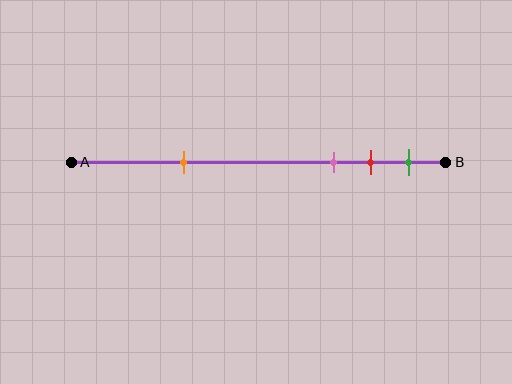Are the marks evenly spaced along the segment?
No, the marks are not evenly spaced.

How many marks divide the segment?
There are 4 marks dividing the segment.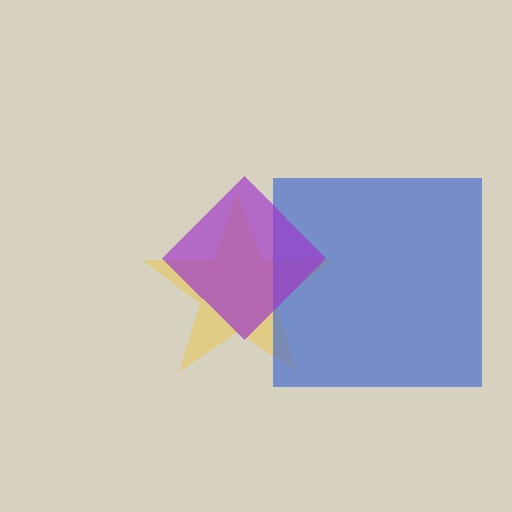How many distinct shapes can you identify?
There are 3 distinct shapes: a yellow star, a blue square, a purple diamond.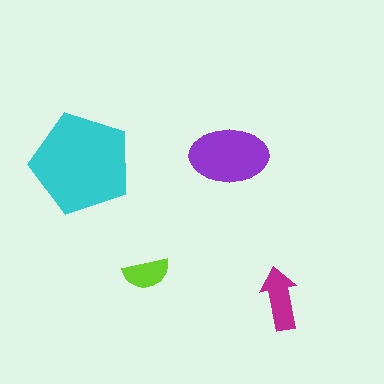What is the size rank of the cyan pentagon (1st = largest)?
1st.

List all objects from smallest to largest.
The lime semicircle, the magenta arrow, the purple ellipse, the cyan pentagon.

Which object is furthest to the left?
The cyan pentagon is leftmost.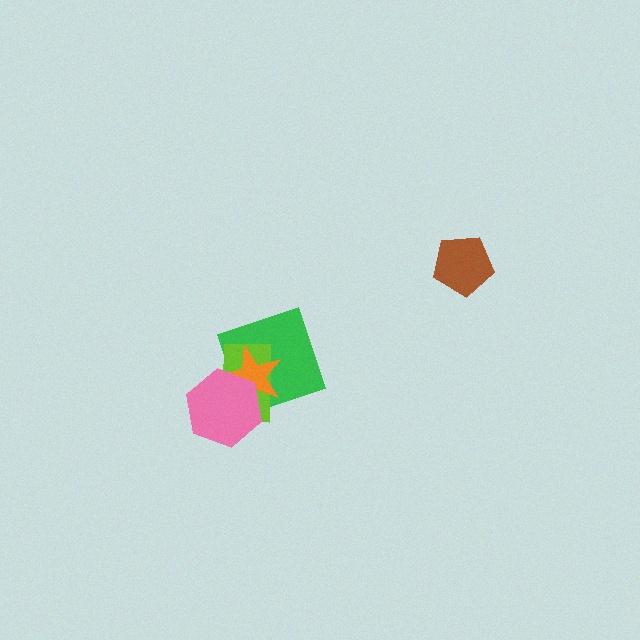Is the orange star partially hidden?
Yes, it is partially covered by another shape.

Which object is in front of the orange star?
The pink hexagon is in front of the orange star.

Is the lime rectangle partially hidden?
Yes, it is partially covered by another shape.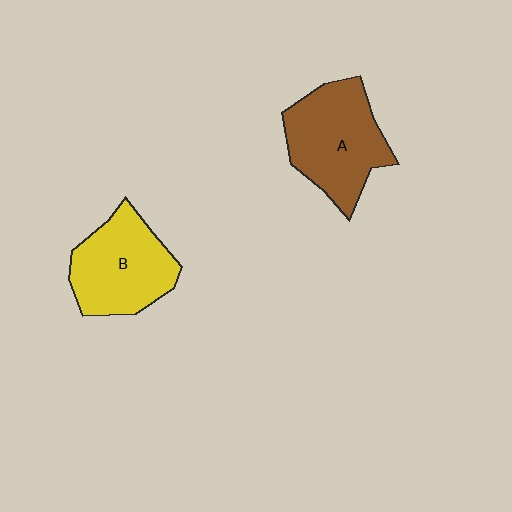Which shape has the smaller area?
Shape B (yellow).